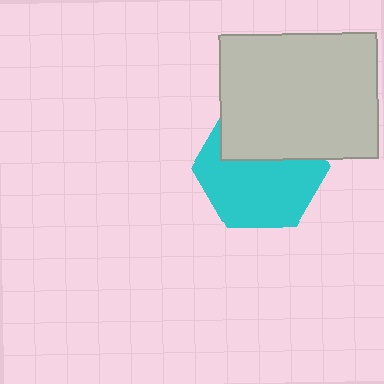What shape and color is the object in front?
The object in front is a light gray rectangle.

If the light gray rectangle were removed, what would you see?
You would see the complete cyan hexagon.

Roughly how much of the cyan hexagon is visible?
About half of it is visible (roughly 62%).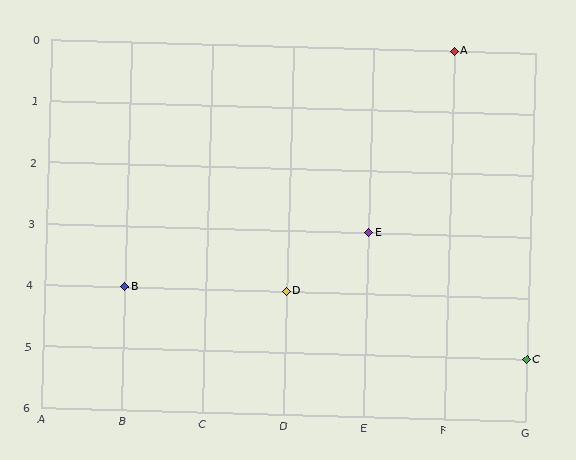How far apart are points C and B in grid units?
Points C and B are 5 columns and 1 row apart (about 5.1 grid units diagonally).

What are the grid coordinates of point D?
Point D is at grid coordinates (D, 4).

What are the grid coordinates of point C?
Point C is at grid coordinates (G, 5).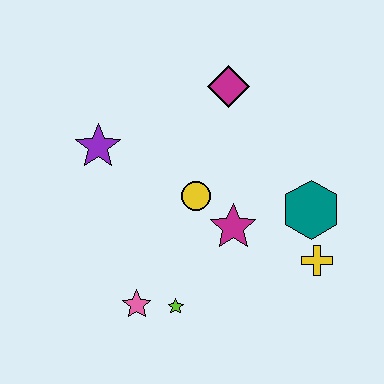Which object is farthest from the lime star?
The magenta diamond is farthest from the lime star.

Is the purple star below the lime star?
No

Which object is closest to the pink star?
The lime star is closest to the pink star.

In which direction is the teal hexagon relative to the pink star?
The teal hexagon is to the right of the pink star.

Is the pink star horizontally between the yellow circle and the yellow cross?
No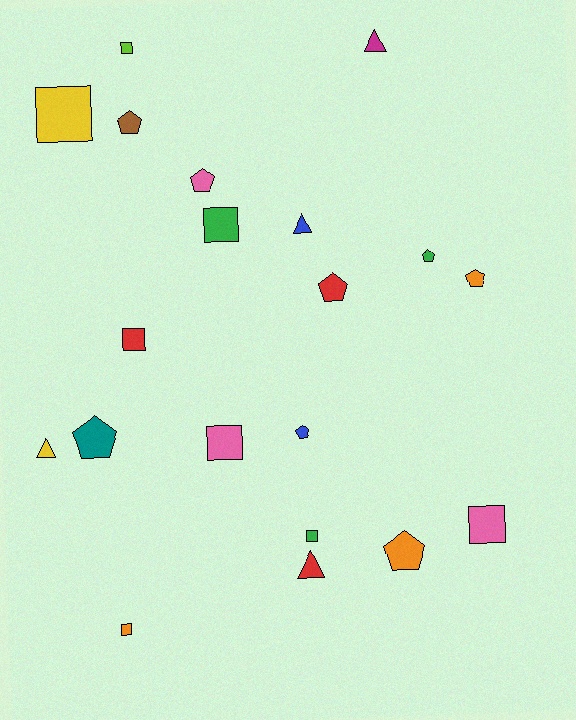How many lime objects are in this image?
There is 1 lime object.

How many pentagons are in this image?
There are 8 pentagons.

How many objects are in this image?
There are 20 objects.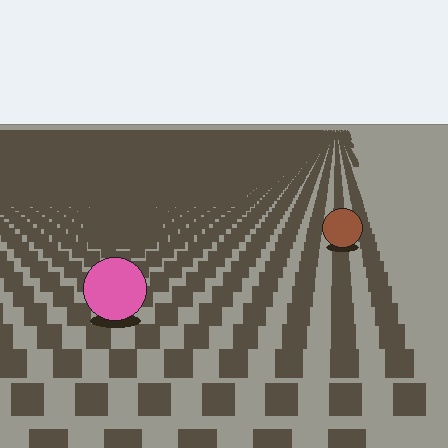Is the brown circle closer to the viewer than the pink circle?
No. The pink circle is closer — you can tell from the texture gradient: the ground texture is coarser near it.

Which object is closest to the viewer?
The pink circle is closest. The texture marks near it are larger and more spread out.